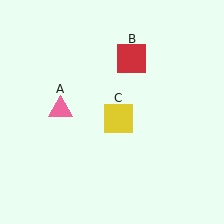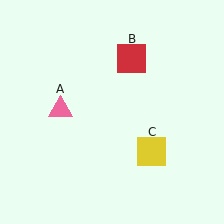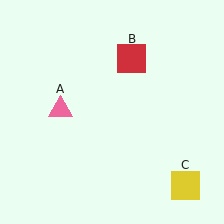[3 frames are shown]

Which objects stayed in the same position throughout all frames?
Pink triangle (object A) and red square (object B) remained stationary.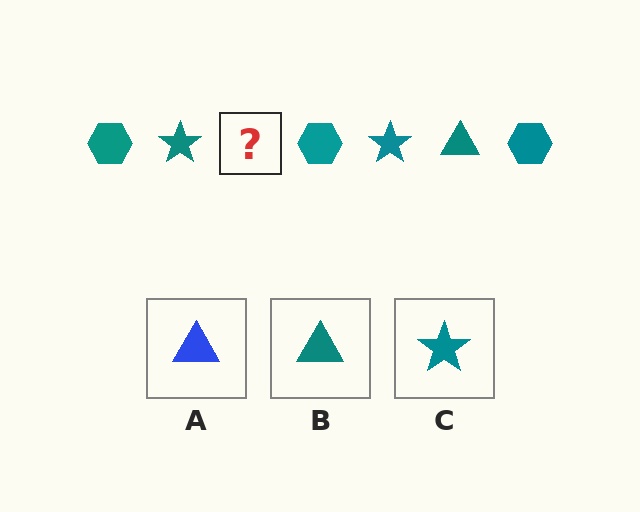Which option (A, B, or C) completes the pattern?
B.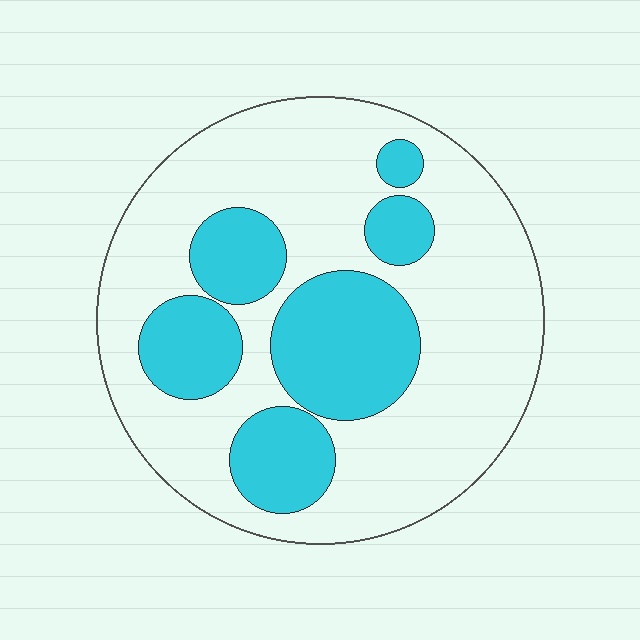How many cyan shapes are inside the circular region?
6.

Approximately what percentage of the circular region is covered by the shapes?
Approximately 30%.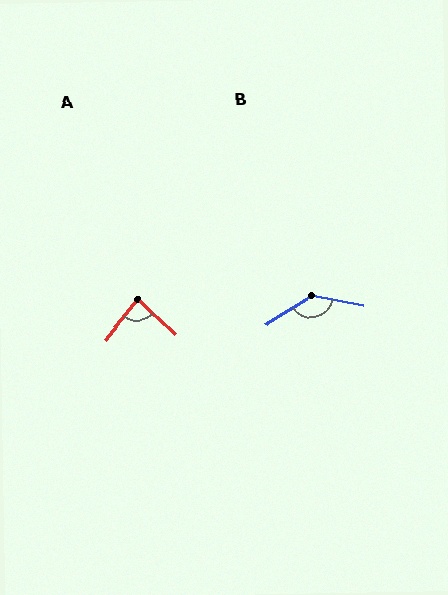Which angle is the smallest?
A, at approximately 84 degrees.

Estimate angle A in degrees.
Approximately 84 degrees.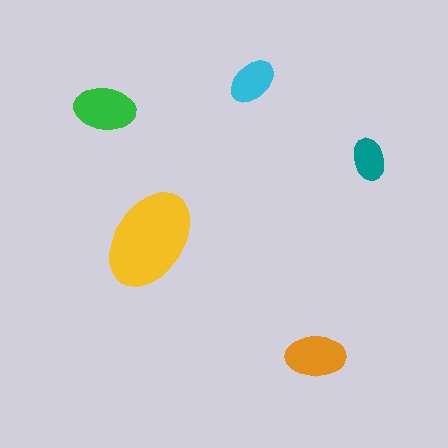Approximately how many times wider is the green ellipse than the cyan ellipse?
About 1.5 times wider.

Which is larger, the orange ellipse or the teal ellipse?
The orange one.